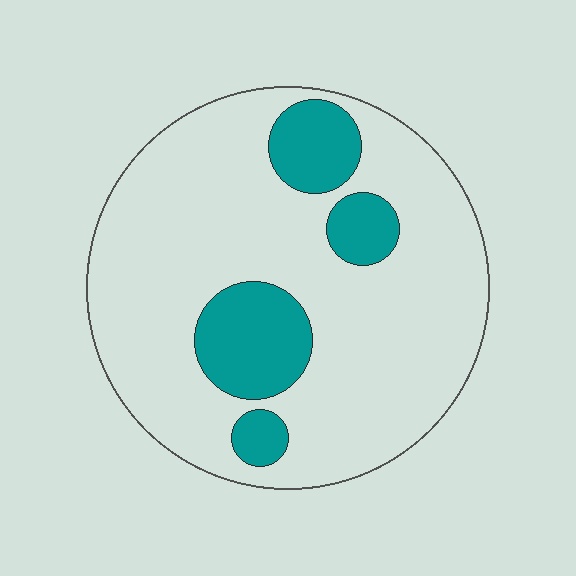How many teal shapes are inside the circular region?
4.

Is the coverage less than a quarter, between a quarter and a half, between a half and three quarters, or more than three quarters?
Less than a quarter.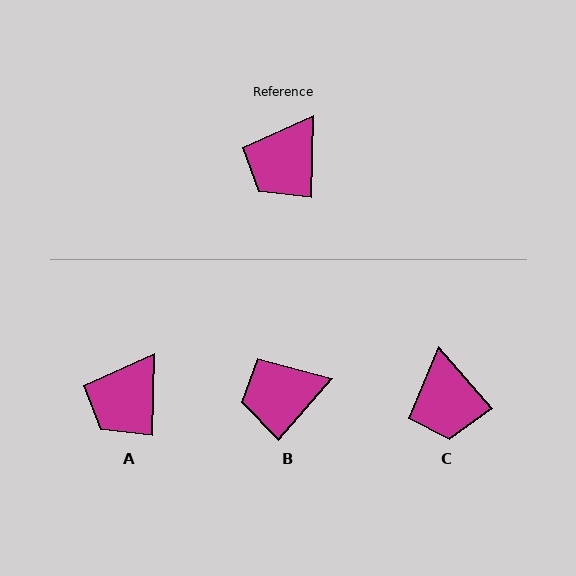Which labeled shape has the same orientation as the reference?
A.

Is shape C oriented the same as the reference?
No, it is off by about 42 degrees.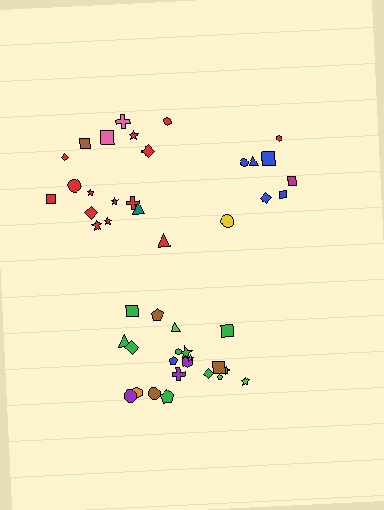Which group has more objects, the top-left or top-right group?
The top-left group.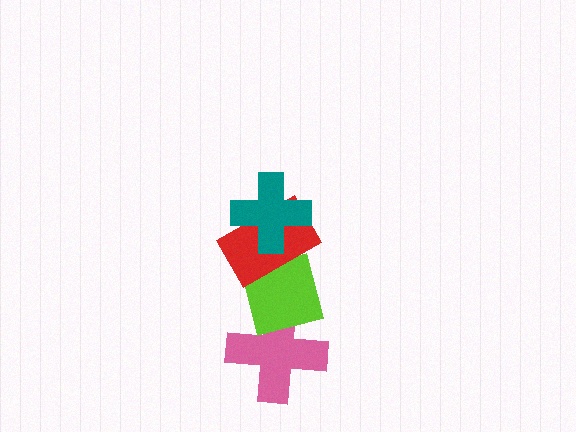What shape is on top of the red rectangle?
The teal cross is on top of the red rectangle.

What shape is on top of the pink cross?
The lime square is on top of the pink cross.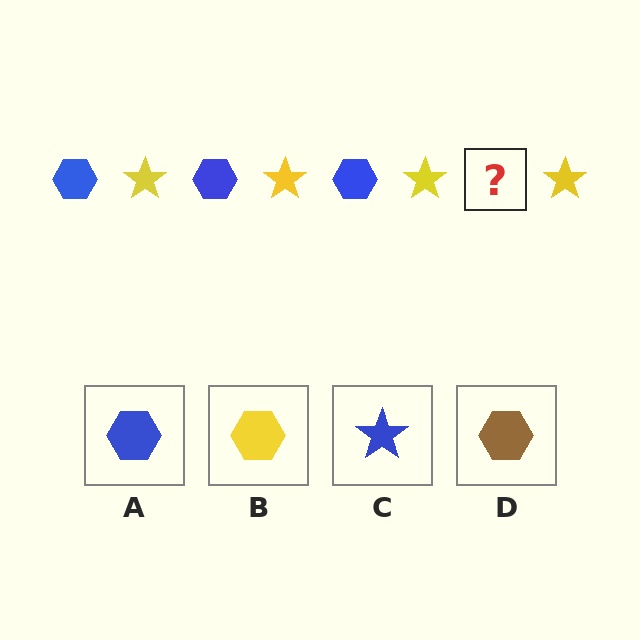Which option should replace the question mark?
Option A.